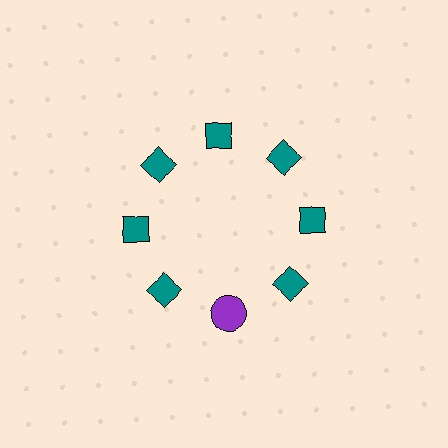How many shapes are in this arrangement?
There are 8 shapes arranged in a ring pattern.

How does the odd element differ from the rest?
It differs in both color (purple instead of teal) and shape (circle instead of diamond).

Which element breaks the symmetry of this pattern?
The purple circle at roughly the 6 o'clock position breaks the symmetry. All other shapes are teal diamonds.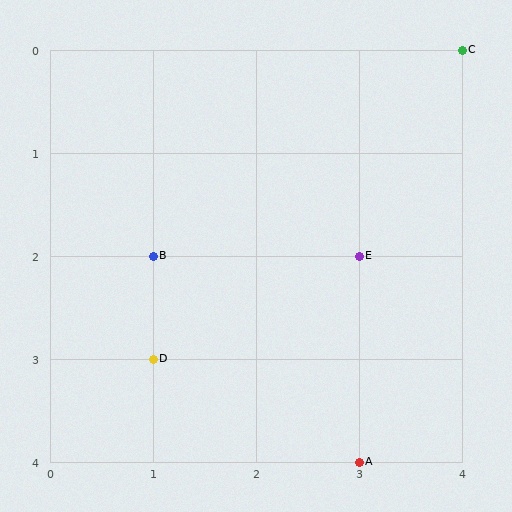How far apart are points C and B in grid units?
Points C and B are 3 columns and 2 rows apart (about 3.6 grid units diagonally).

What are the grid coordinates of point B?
Point B is at grid coordinates (1, 2).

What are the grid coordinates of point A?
Point A is at grid coordinates (3, 4).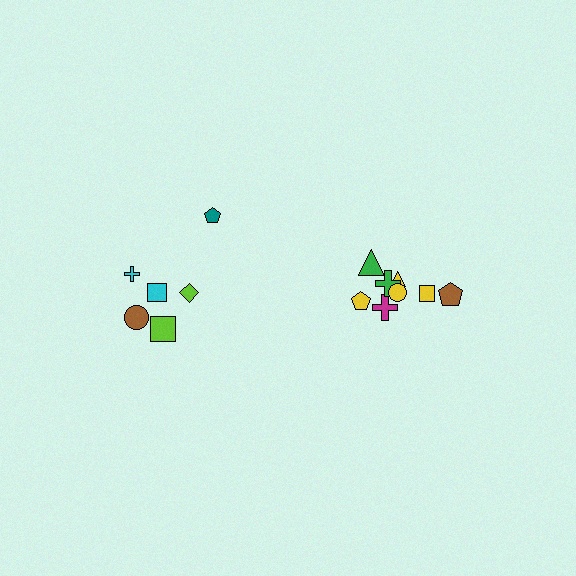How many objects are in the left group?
There are 6 objects.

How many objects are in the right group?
There are 8 objects.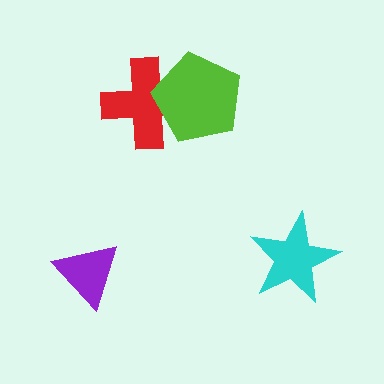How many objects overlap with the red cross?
1 object overlaps with the red cross.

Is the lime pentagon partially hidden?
No, no other shape covers it.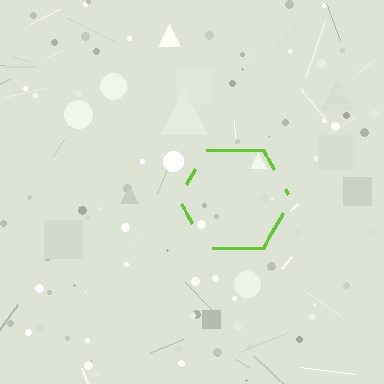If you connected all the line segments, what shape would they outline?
They would outline a hexagon.